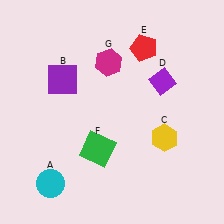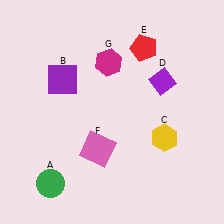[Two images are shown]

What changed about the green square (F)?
In Image 1, F is green. In Image 2, it changed to pink.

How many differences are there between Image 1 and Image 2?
There are 2 differences between the two images.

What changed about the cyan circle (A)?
In Image 1, A is cyan. In Image 2, it changed to green.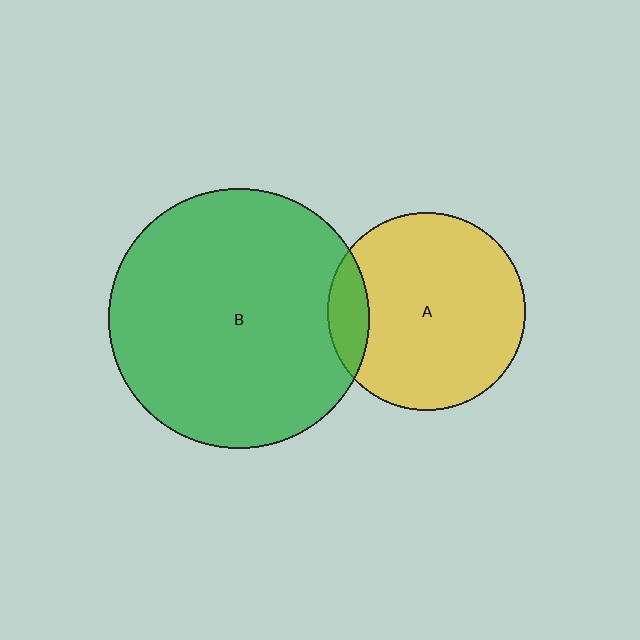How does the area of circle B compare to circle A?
Approximately 1.7 times.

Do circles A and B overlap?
Yes.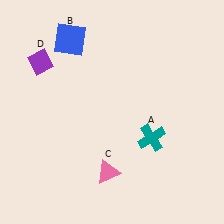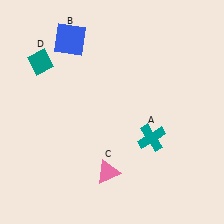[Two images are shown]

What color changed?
The diamond (D) changed from purple in Image 1 to teal in Image 2.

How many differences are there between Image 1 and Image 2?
There is 1 difference between the two images.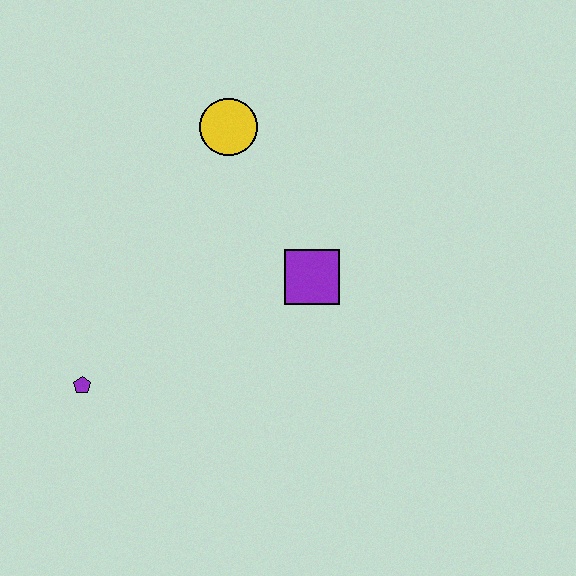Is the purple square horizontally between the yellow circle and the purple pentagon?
No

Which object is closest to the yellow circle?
The purple square is closest to the yellow circle.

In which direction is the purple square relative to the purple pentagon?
The purple square is to the right of the purple pentagon.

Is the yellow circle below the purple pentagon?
No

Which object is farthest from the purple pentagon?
The yellow circle is farthest from the purple pentagon.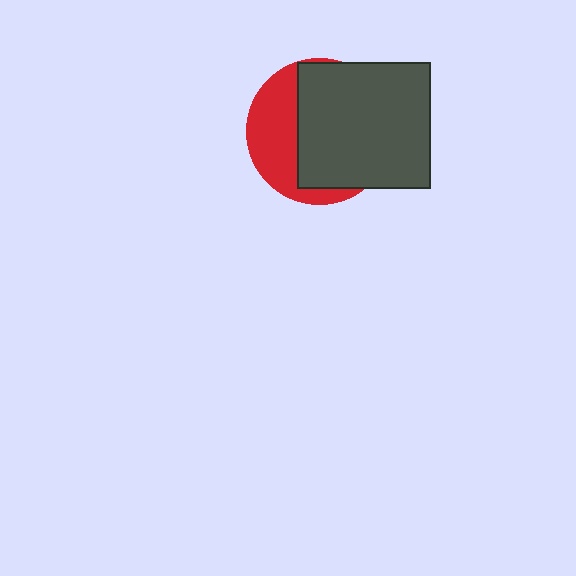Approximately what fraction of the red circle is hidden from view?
Roughly 64% of the red circle is hidden behind the dark gray rectangle.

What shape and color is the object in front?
The object in front is a dark gray rectangle.